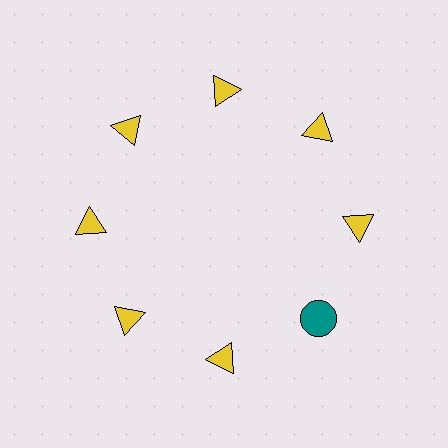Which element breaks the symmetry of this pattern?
The teal circle at roughly the 4 o'clock position breaks the symmetry. All other shapes are yellow triangles.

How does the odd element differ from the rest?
It differs in both color (teal instead of yellow) and shape (circle instead of triangle).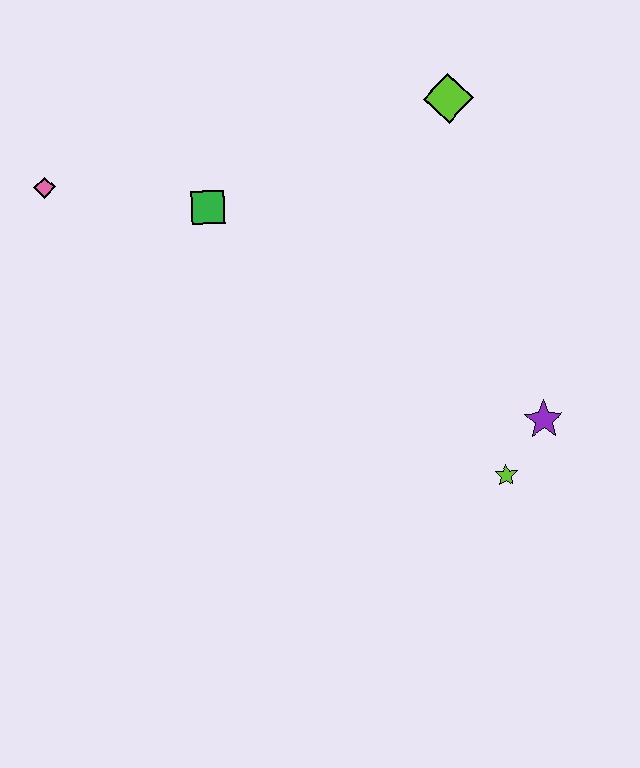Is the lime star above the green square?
No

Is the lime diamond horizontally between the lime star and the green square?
Yes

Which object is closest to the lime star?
The purple star is closest to the lime star.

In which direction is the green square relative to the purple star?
The green square is to the left of the purple star.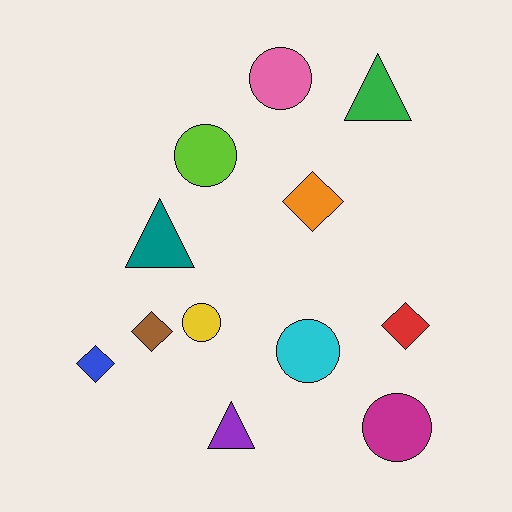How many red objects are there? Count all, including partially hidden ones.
There is 1 red object.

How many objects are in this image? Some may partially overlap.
There are 12 objects.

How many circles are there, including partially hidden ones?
There are 5 circles.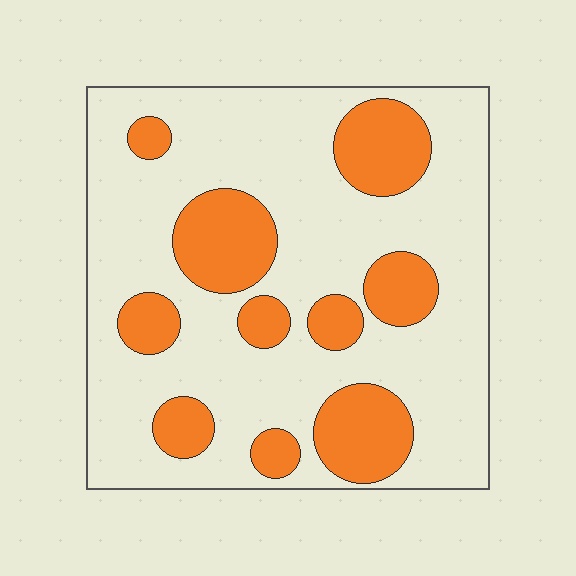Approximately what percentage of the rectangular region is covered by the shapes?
Approximately 25%.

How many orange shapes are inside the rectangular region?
10.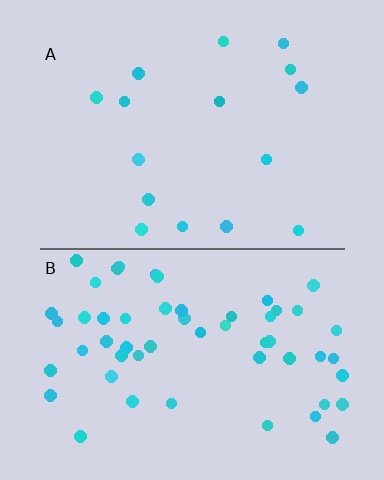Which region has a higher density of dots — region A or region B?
B (the bottom).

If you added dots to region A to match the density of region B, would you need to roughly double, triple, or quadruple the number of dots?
Approximately triple.